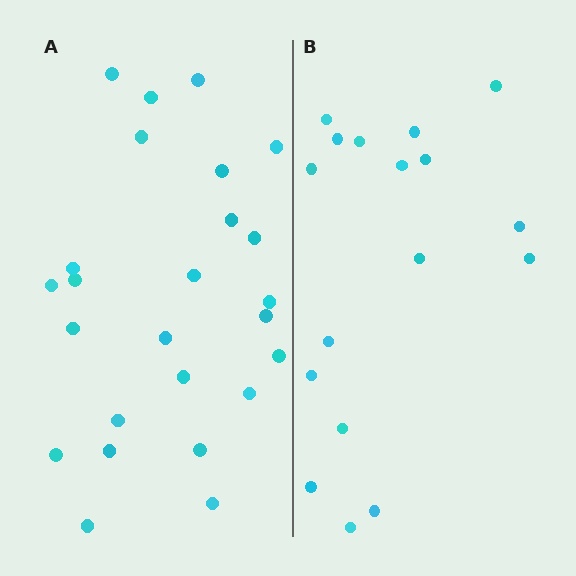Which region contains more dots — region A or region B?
Region A (the left region) has more dots.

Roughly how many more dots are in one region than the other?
Region A has roughly 8 or so more dots than region B.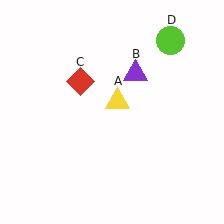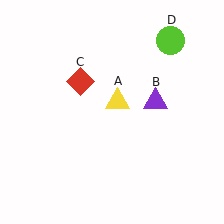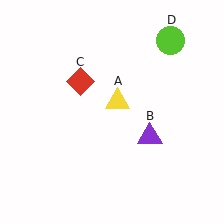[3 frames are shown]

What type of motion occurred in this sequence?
The purple triangle (object B) rotated clockwise around the center of the scene.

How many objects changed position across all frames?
1 object changed position: purple triangle (object B).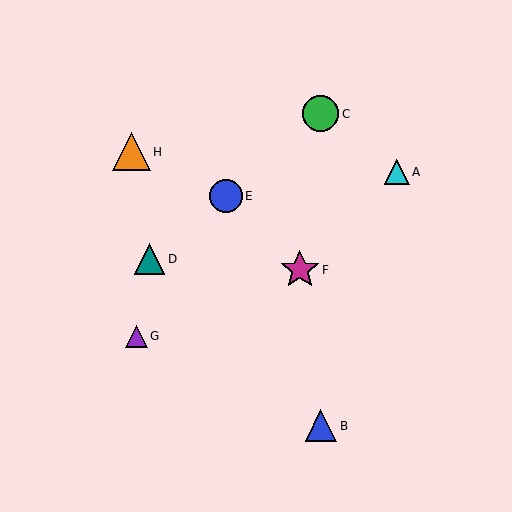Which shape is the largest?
The magenta star (labeled F) is the largest.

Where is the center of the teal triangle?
The center of the teal triangle is at (150, 259).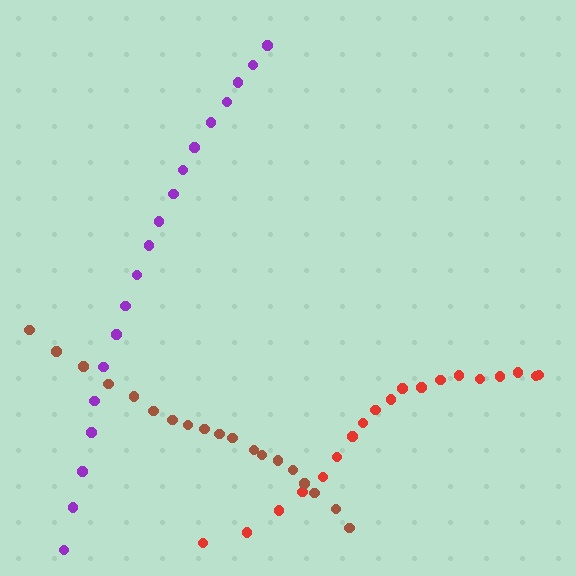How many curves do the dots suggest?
There are 3 distinct paths.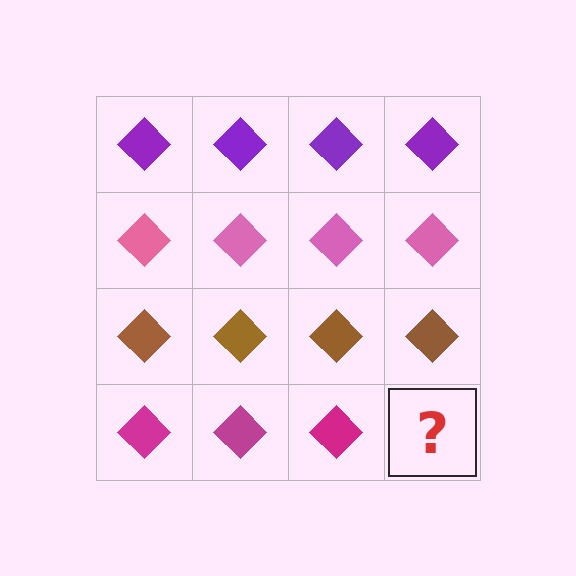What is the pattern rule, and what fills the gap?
The rule is that each row has a consistent color. The gap should be filled with a magenta diamond.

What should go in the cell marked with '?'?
The missing cell should contain a magenta diamond.